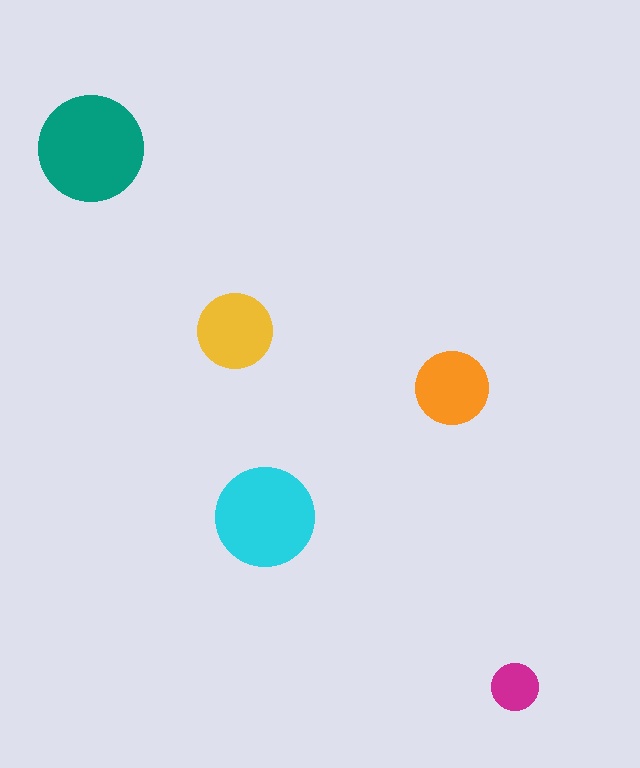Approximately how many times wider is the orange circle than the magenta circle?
About 1.5 times wider.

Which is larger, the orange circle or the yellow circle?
The yellow one.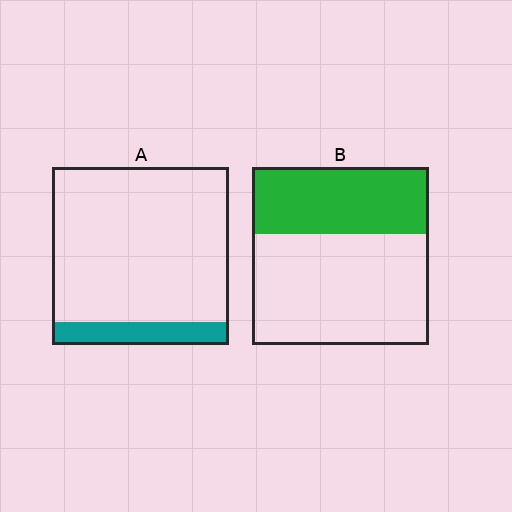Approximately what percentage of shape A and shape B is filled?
A is approximately 15% and B is approximately 40%.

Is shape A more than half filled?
No.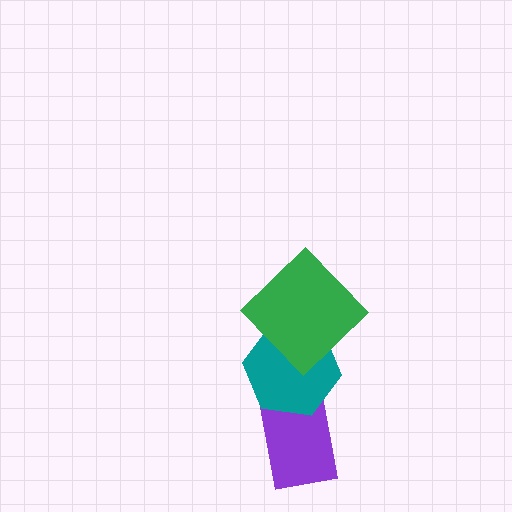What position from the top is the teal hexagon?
The teal hexagon is 2nd from the top.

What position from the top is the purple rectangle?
The purple rectangle is 3rd from the top.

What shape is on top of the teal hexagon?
The green diamond is on top of the teal hexagon.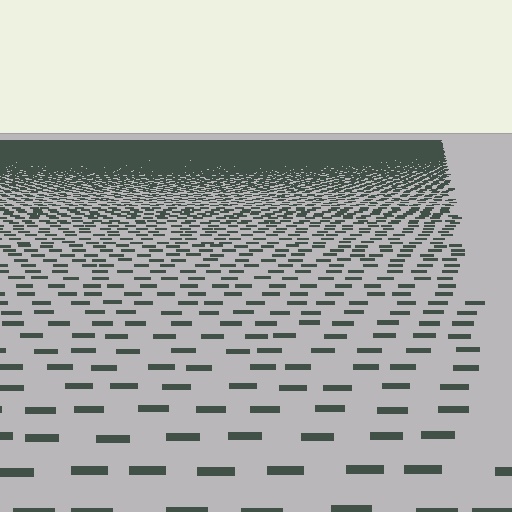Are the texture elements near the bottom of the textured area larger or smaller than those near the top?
Larger. Near the bottom, elements are closer to the viewer and appear at a bigger on-screen size.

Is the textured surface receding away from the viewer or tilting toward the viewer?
The surface is receding away from the viewer. Texture elements get smaller and denser toward the top.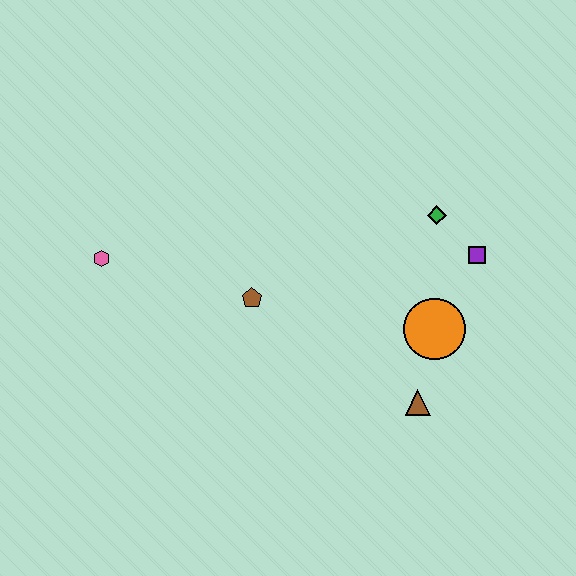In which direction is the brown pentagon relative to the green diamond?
The brown pentagon is to the left of the green diamond.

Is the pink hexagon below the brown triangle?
No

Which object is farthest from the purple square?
The pink hexagon is farthest from the purple square.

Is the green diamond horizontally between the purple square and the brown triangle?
Yes